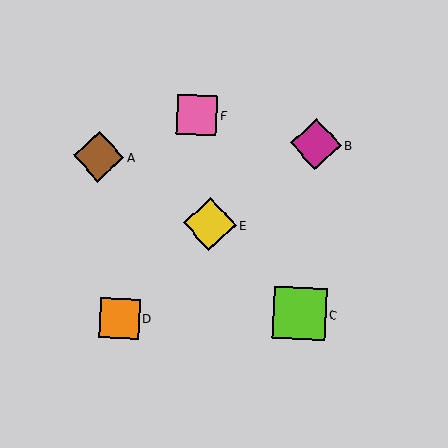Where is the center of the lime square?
The center of the lime square is at (300, 314).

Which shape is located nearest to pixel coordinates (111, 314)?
The orange square (labeled D) at (120, 318) is nearest to that location.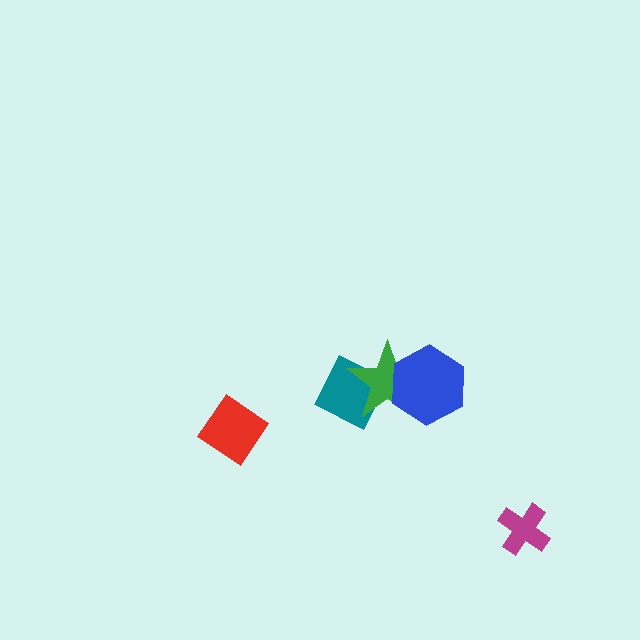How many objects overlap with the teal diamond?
1 object overlaps with the teal diamond.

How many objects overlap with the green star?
2 objects overlap with the green star.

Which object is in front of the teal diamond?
The green star is in front of the teal diamond.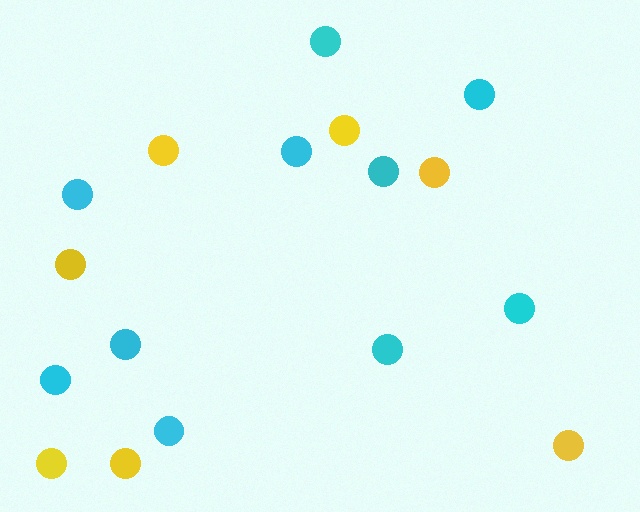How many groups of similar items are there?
There are 2 groups: one group of cyan circles (10) and one group of yellow circles (7).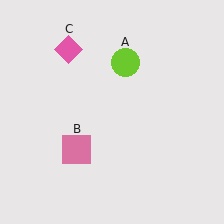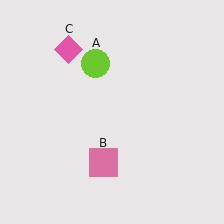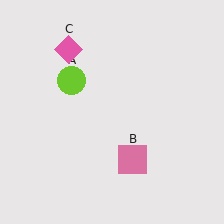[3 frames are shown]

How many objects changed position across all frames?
2 objects changed position: lime circle (object A), pink square (object B).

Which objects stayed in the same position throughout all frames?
Pink diamond (object C) remained stationary.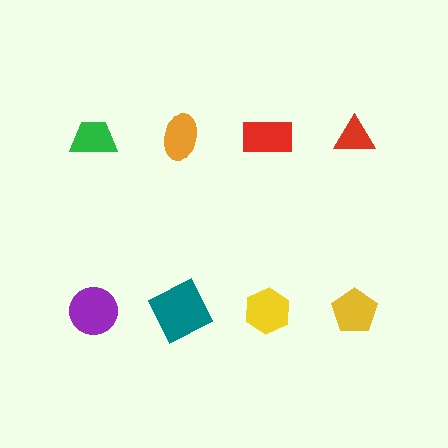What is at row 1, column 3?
A red rectangle.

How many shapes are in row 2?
4 shapes.